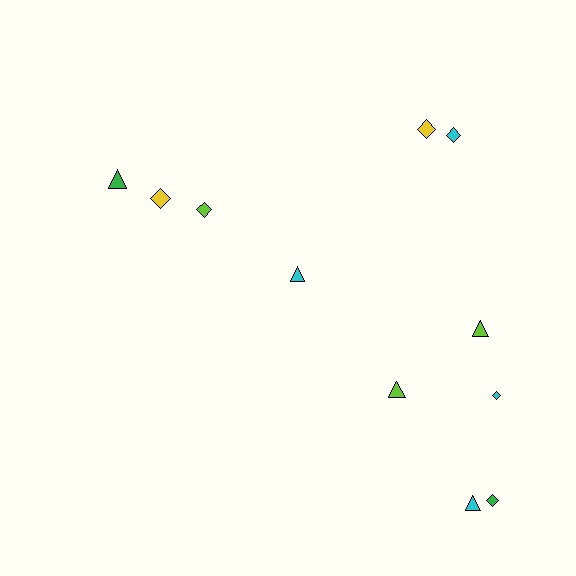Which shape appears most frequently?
Diamond, with 6 objects.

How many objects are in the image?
There are 11 objects.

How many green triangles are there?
There is 1 green triangle.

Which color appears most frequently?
Cyan, with 4 objects.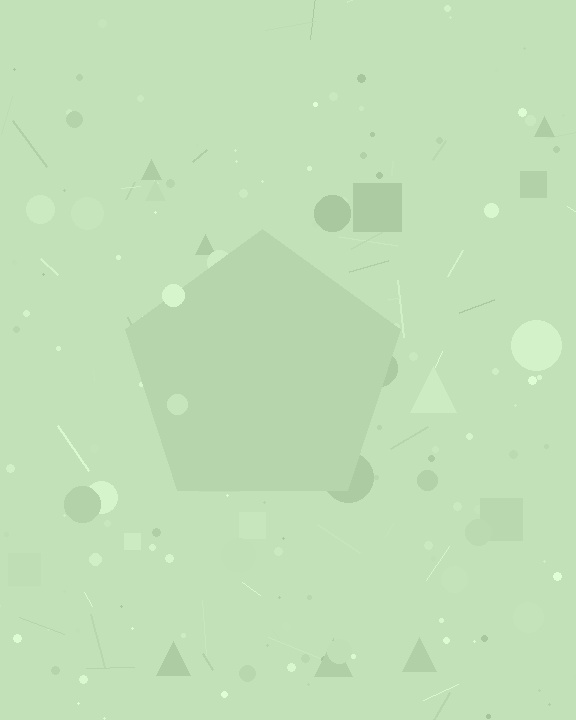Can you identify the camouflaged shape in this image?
The camouflaged shape is a pentagon.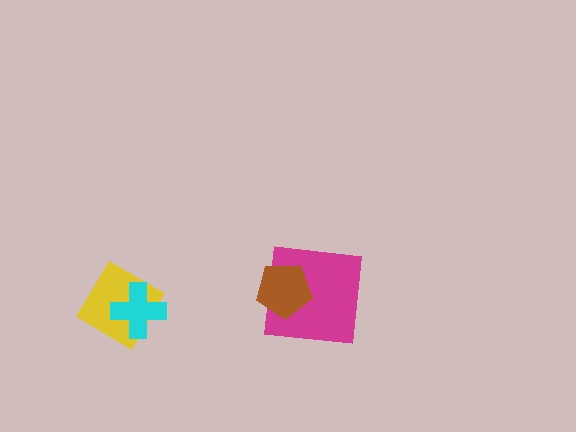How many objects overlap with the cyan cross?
1 object overlaps with the cyan cross.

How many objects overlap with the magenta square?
1 object overlaps with the magenta square.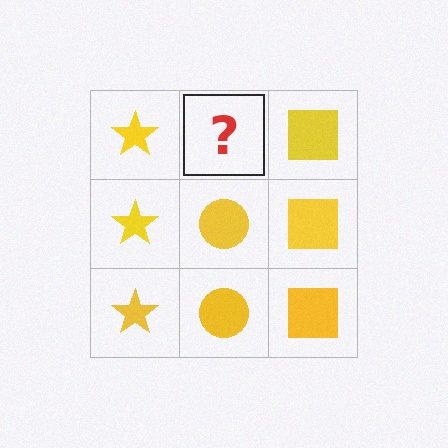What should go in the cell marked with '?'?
The missing cell should contain a yellow circle.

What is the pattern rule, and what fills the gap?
The rule is that each column has a consistent shape. The gap should be filled with a yellow circle.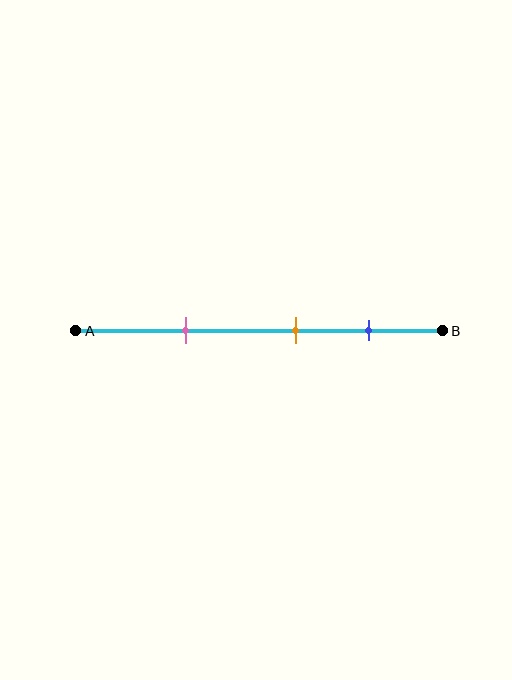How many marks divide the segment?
There are 3 marks dividing the segment.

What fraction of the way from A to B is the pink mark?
The pink mark is approximately 30% (0.3) of the way from A to B.